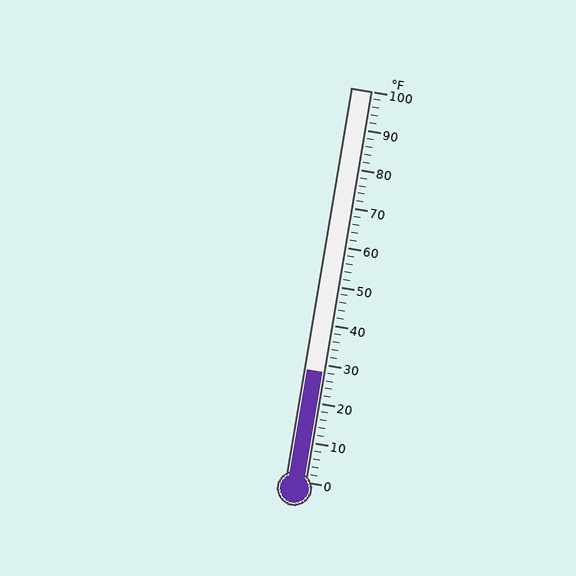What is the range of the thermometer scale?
The thermometer scale ranges from 0°F to 100°F.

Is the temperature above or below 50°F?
The temperature is below 50°F.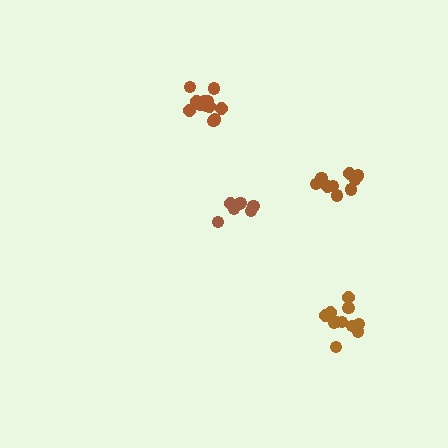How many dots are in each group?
Group 1: 12 dots, Group 2: 9 dots, Group 3: 11 dots, Group 4: 8 dots (40 total).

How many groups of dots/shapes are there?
There are 4 groups.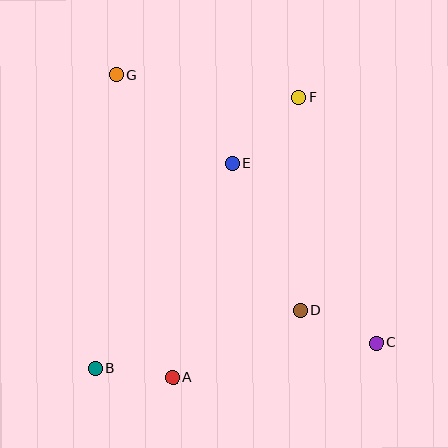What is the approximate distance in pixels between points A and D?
The distance between A and D is approximately 144 pixels.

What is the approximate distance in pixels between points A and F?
The distance between A and F is approximately 307 pixels.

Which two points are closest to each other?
Points A and B are closest to each other.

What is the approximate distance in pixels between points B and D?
The distance between B and D is approximately 213 pixels.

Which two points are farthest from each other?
Points C and G are farthest from each other.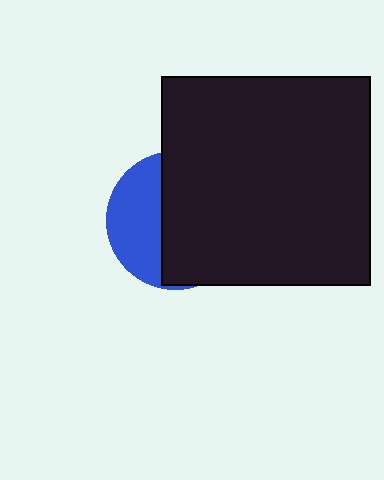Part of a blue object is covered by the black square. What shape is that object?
It is a circle.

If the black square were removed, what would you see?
You would see the complete blue circle.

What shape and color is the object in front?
The object in front is a black square.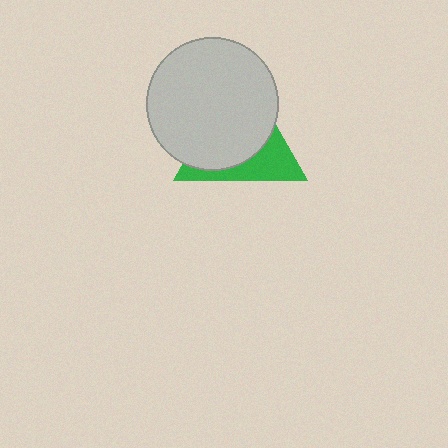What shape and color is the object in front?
The object in front is a light gray circle.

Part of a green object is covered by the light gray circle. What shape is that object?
It is a triangle.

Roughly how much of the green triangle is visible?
A small part of it is visible (roughly 35%).